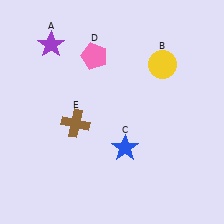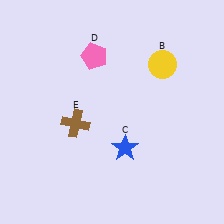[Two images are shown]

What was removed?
The purple star (A) was removed in Image 2.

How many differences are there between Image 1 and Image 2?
There is 1 difference between the two images.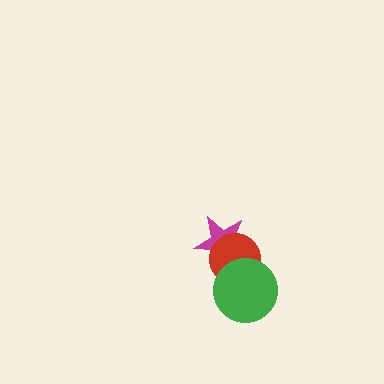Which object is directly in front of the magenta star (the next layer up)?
The red circle is directly in front of the magenta star.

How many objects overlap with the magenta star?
2 objects overlap with the magenta star.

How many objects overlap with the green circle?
2 objects overlap with the green circle.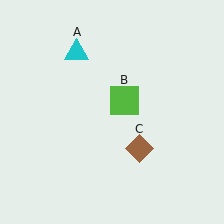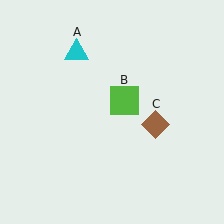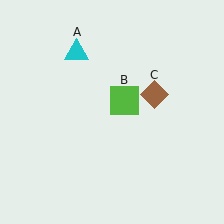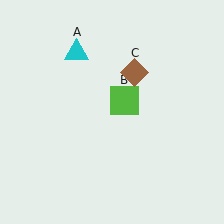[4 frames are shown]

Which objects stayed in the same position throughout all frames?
Cyan triangle (object A) and lime square (object B) remained stationary.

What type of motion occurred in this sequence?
The brown diamond (object C) rotated counterclockwise around the center of the scene.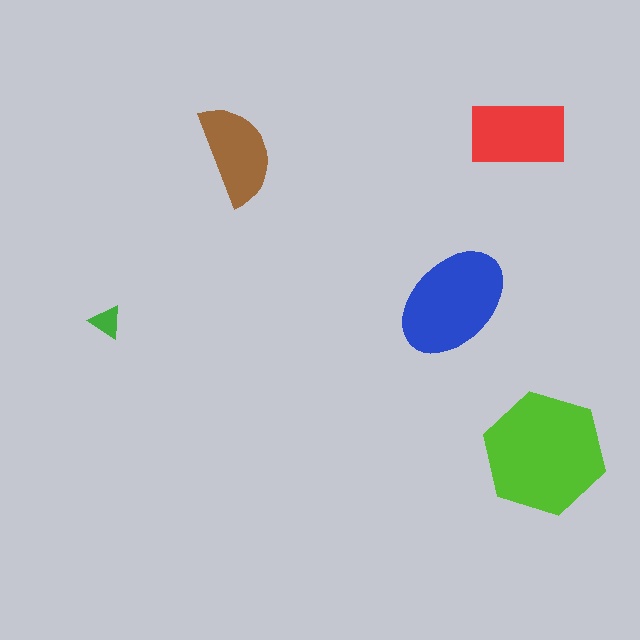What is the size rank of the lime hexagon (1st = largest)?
1st.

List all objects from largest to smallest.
The lime hexagon, the blue ellipse, the red rectangle, the brown semicircle, the green triangle.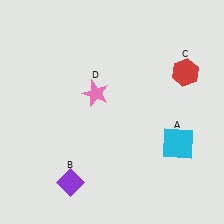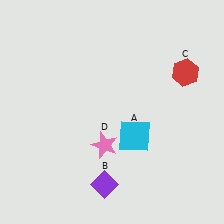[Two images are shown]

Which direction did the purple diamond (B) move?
The purple diamond (B) moved right.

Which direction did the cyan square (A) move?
The cyan square (A) moved left.